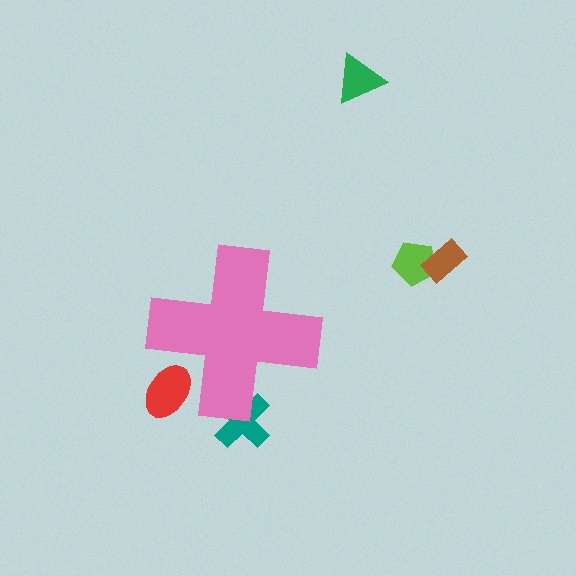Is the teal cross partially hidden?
Yes, the teal cross is partially hidden behind the pink cross.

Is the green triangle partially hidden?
No, the green triangle is fully visible.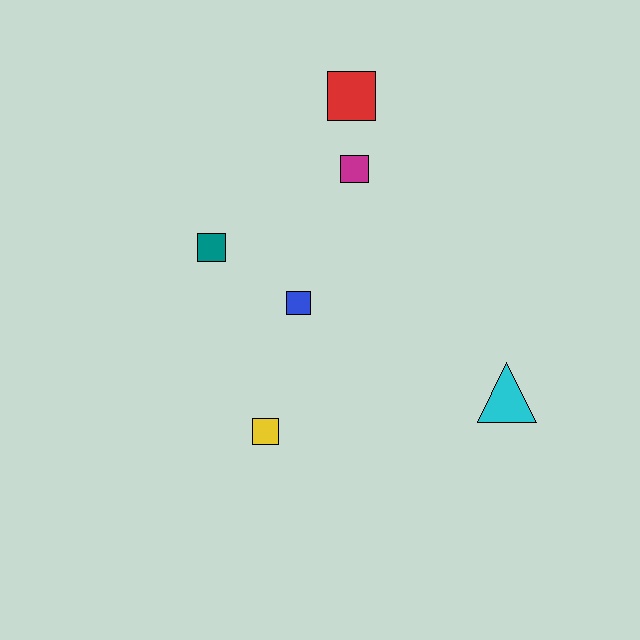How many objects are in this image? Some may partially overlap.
There are 6 objects.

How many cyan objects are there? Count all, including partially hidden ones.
There is 1 cyan object.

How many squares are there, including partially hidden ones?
There are 5 squares.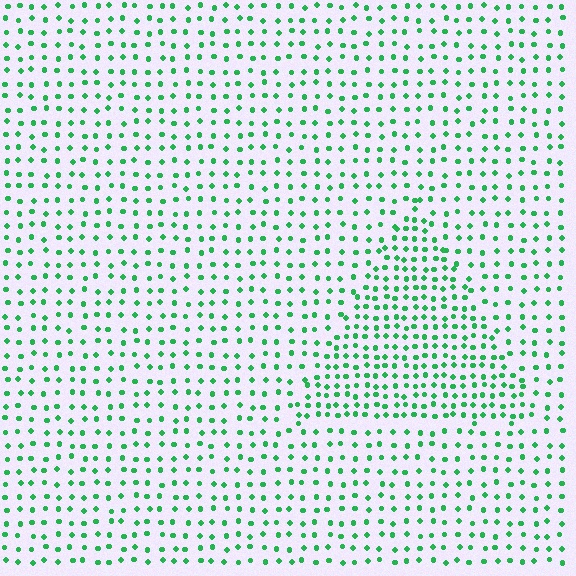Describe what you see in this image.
The image contains small green elements arranged at two different densities. A triangle-shaped region is visible where the elements are more densely packed than the surrounding area.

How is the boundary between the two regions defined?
The boundary is defined by a change in element density (approximately 1.7x ratio). All elements are the same color, size, and shape.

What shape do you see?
I see a triangle.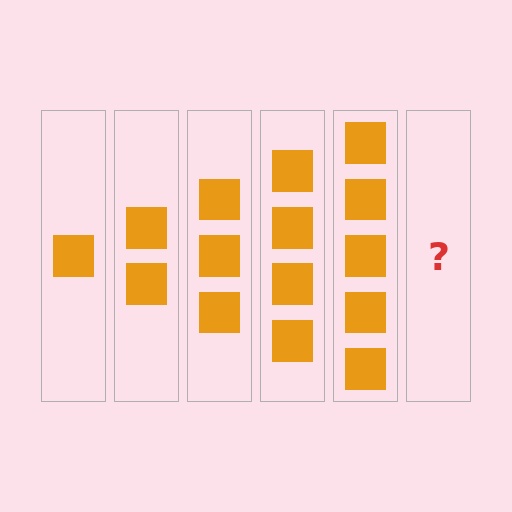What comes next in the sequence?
The next element should be 6 squares.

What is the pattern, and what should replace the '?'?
The pattern is that each step adds one more square. The '?' should be 6 squares.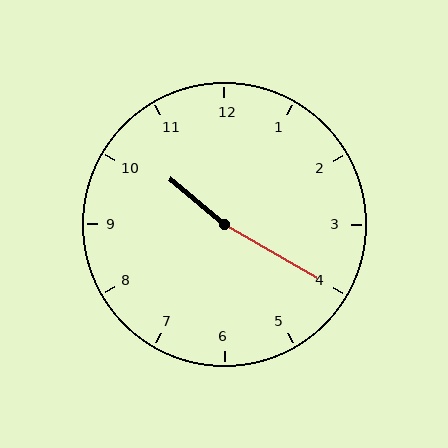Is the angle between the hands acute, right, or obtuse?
It is obtuse.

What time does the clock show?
10:20.